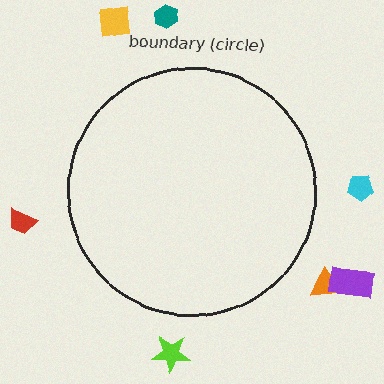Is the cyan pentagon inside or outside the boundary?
Outside.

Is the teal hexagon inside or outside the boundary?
Outside.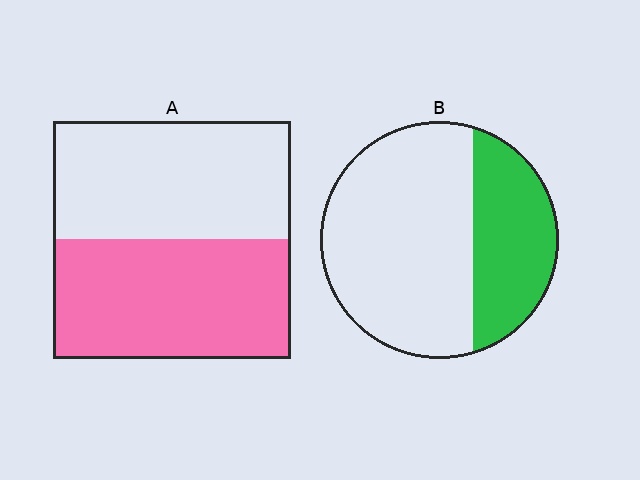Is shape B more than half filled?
No.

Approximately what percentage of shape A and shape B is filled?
A is approximately 50% and B is approximately 30%.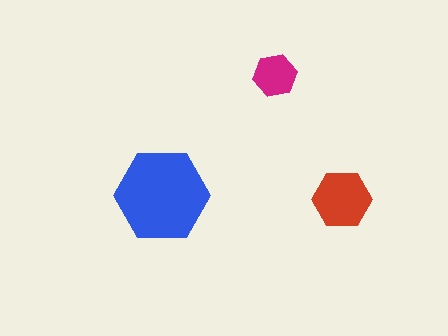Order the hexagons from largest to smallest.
the blue one, the red one, the magenta one.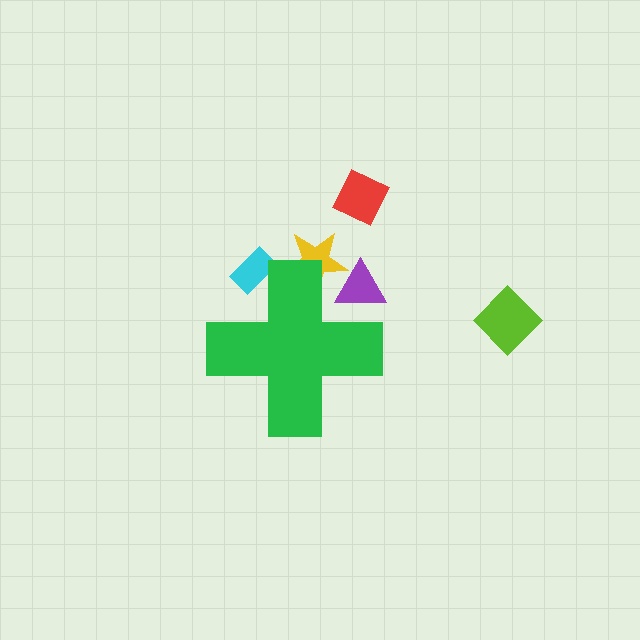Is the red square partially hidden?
No, the red square is fully visible.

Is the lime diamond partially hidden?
No, the lime diamond is fully visible.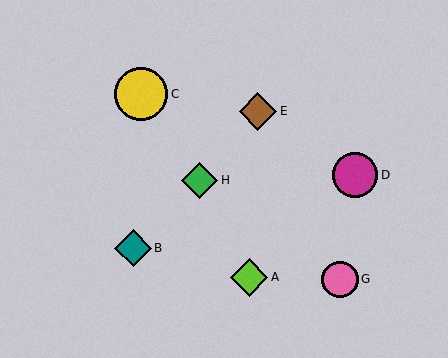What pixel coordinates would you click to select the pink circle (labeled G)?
Click at (340, 279) to select the pink circle G.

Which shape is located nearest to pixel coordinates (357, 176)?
The magenta circle (labeled D) at (355, 175) is nearest to that location.